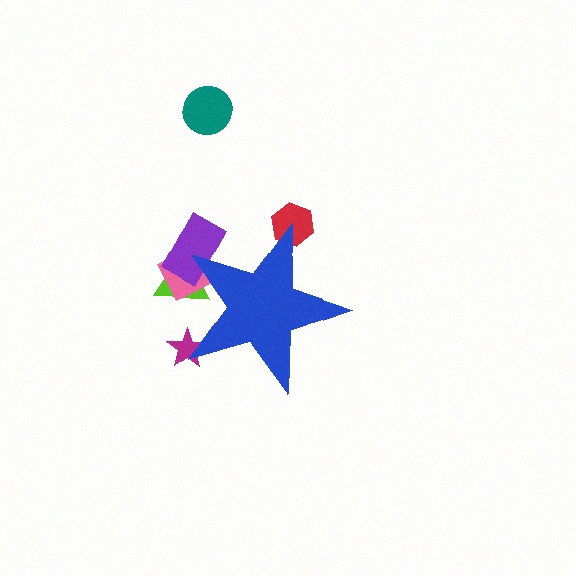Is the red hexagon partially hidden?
Yes, the red hexagon is partially hidden behind the blue star.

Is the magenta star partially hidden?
Yes, the magenta star is partially hidden behind the blue star.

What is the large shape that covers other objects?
A blue star.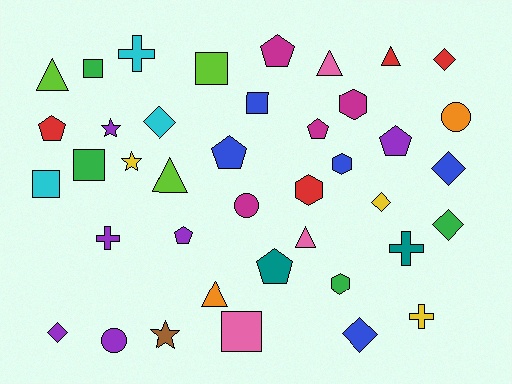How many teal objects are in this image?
There are 2 teal objects.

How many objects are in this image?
There are 40 objects.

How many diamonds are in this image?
There are 7 diamonds.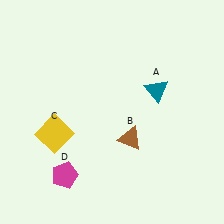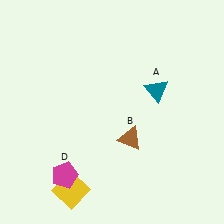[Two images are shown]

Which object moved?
The yellow square (C) moved down.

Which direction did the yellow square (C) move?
The yellow square (C) moved down.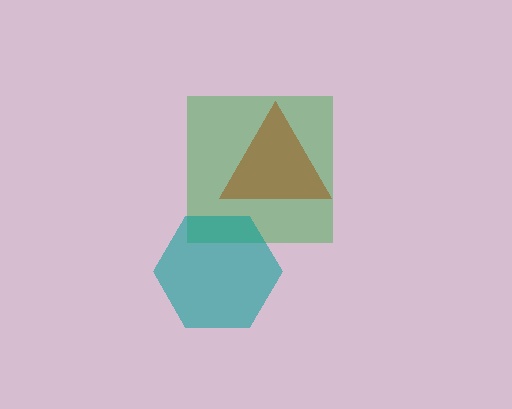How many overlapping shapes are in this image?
There are 3 overlapping shapes in the image.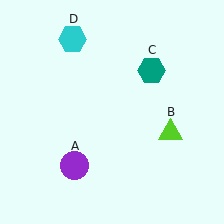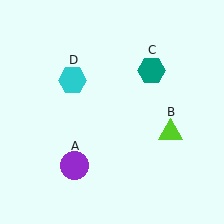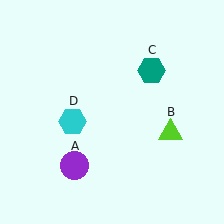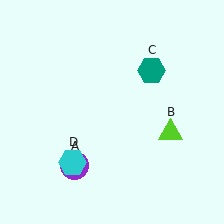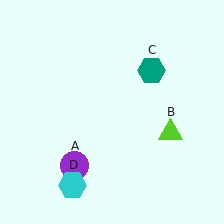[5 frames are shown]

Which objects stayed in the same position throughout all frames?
Purple circle (object A) and lime triangle (object B) and teal hexagon (object C) remained stationary.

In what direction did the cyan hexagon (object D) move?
The cyan hexagon (object D) moved down.